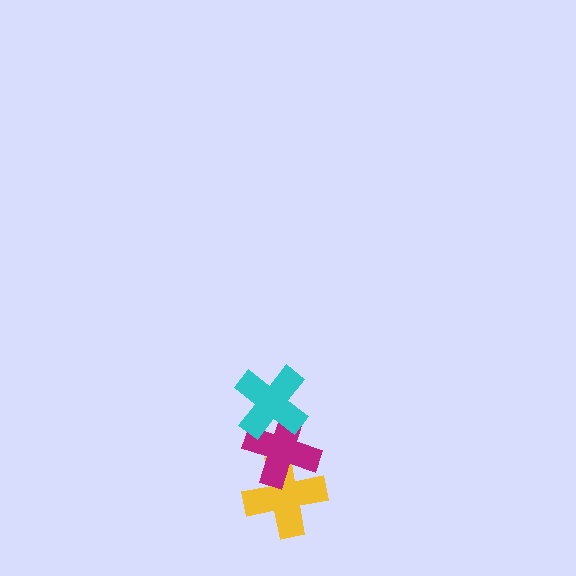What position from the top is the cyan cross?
The cyan cross is 1st from the top.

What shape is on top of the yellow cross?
The magenta cross is on top of the yellow cross.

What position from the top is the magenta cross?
The magenta cross is 2nd from the top.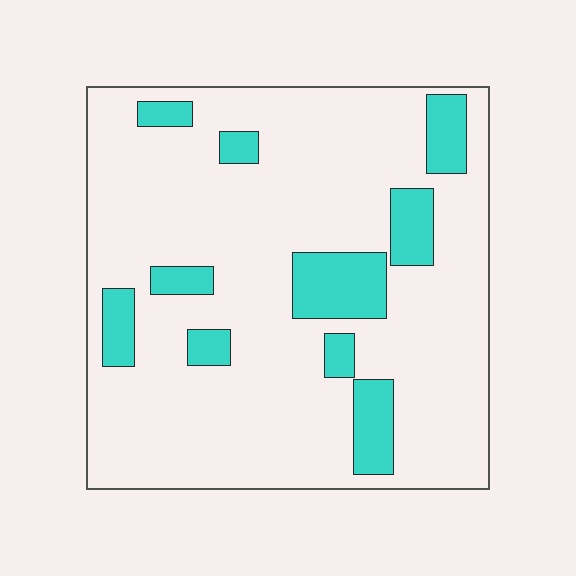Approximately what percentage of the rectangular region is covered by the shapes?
Approximately 15%.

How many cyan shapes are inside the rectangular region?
10.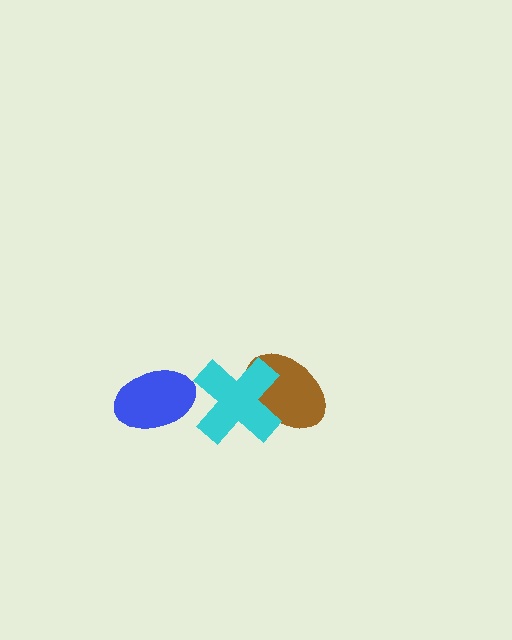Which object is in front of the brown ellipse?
The cyan cross is in front of the brown ellipse.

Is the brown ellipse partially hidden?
Yes, it is partially covered by another shape.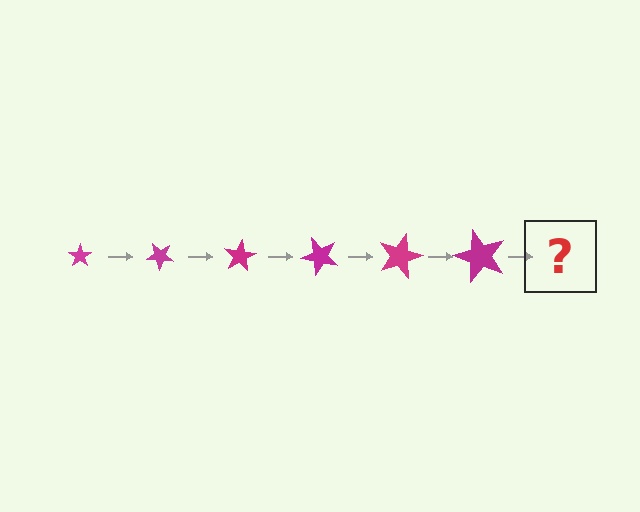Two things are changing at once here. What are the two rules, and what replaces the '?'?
The two rules are that the star grows larger each step and it rotates 40 degrees each step. The '?' should be a star, larger than the previous one and rotated 240 degrees from the start.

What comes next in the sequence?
The next element should be a star, larger than the previous one and rotated 240 degrees from the start.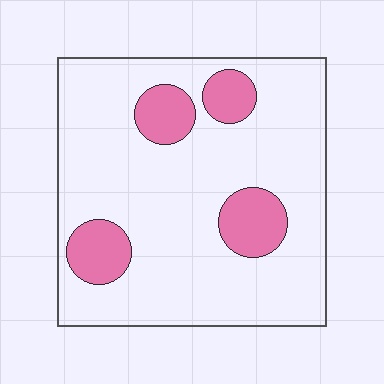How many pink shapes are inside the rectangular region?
4.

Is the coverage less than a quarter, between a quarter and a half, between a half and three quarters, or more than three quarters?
Less than a quarter.